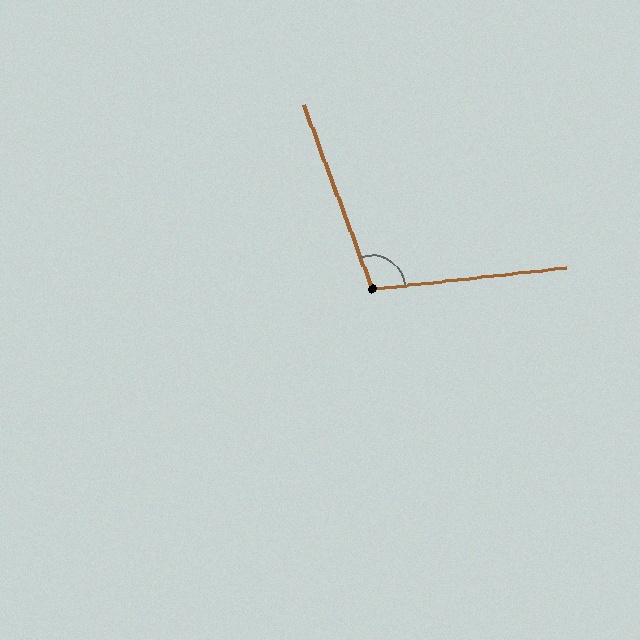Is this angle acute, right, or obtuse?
It is obtuse.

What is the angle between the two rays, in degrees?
Approximately 104 degrees.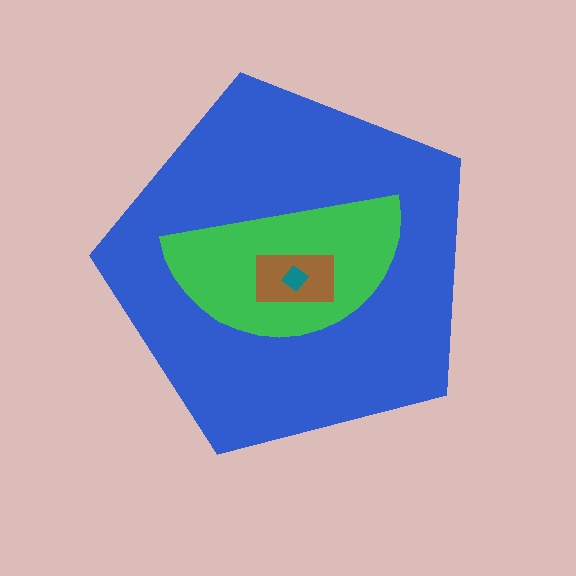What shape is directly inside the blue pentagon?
The green semicircle.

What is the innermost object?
The teal diamond.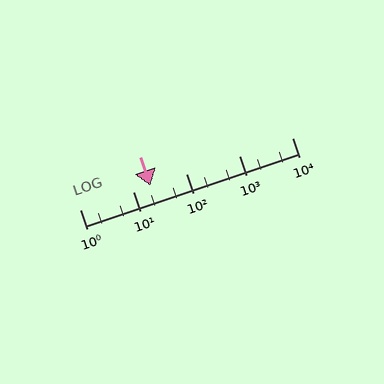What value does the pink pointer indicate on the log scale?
The pointer indicates approximately 21.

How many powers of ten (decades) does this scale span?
The scale spans 4 decades, from 1 to 10000.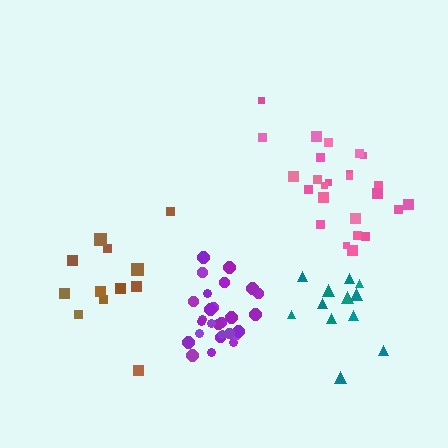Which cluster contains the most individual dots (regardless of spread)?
Purple (27).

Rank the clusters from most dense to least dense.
purple, pink, brown, teal.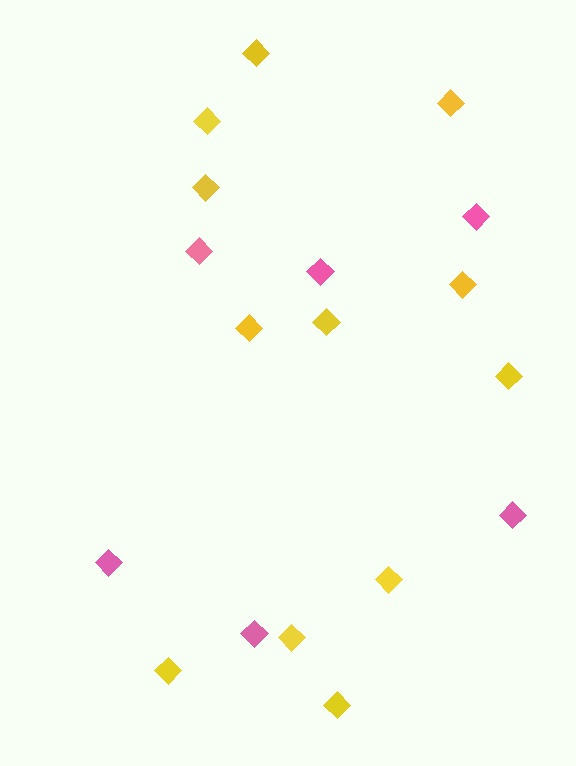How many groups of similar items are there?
There are 2 groups: one group of yellow diamonds (12) and one group of pink diamonds (6).